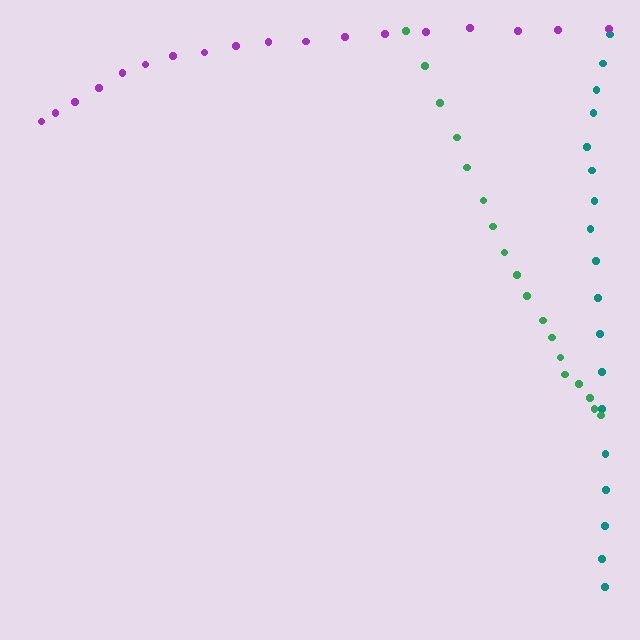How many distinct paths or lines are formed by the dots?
There are 3 distinct paths.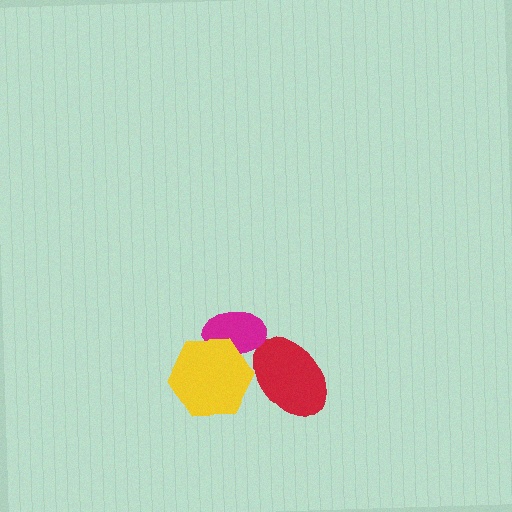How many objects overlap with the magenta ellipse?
1 object overlaps with the magenta ellipse.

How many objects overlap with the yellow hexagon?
2 objects overlap with the yellow hexagon.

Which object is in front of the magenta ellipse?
The yellow hexagon is in front of the magenta ellipse.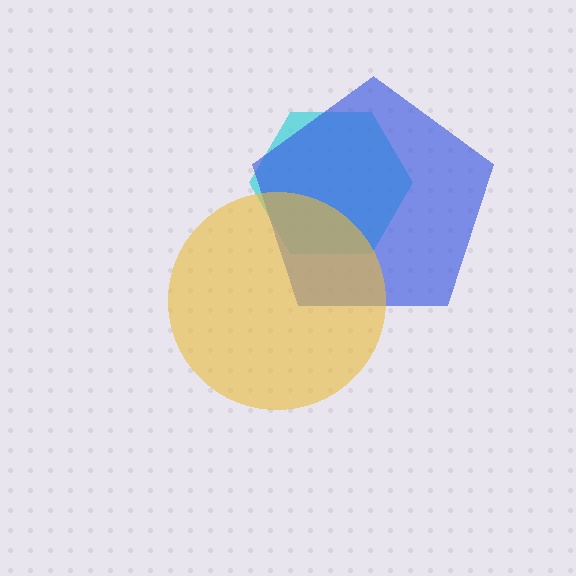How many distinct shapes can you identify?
There are 3 distinct shapes: a cyan hexagon, a blue pentagon, a yellow circle.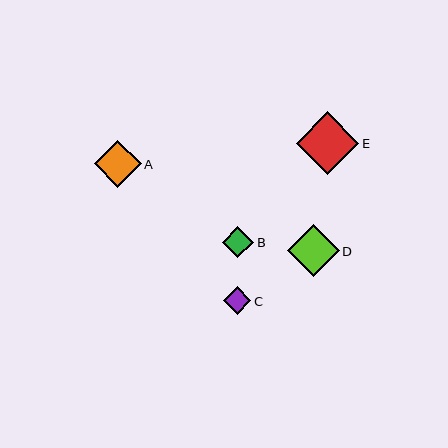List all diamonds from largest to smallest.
From largest to smallest: E, D, A, B, C.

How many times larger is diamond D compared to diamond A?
Diamond D is approximately 1.1 times the size of diamond A.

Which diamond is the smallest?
Diamond C is the smallest with a size of approximately 27 pixels.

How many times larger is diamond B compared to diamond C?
Diamond B is approximately 1.2 times the size of diamond C.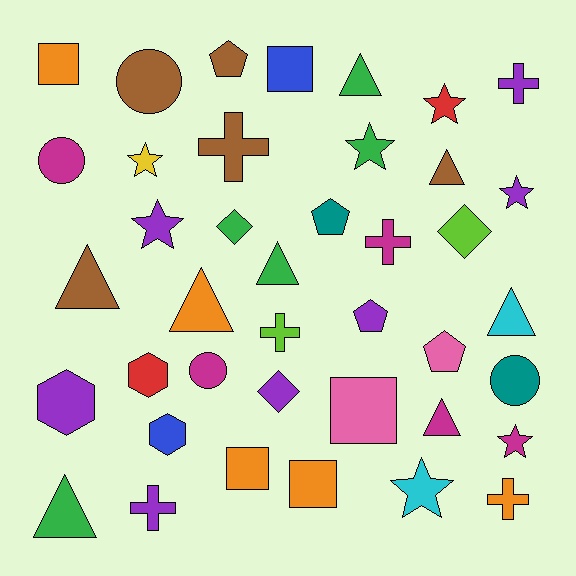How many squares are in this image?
There are 5 squares.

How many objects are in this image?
There are 40 objects.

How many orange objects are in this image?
There are 5 orange objects.